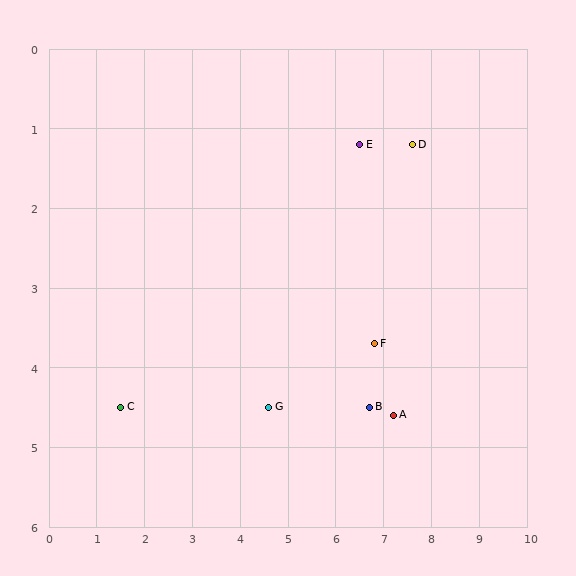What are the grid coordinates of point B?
Point B is at approximately (6.7, 4.5).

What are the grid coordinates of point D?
Point D is at approximately (7.6, 1.2).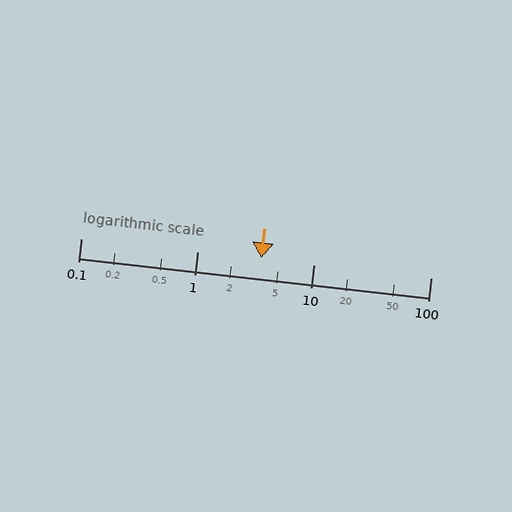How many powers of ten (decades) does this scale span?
The scale spans 3 decades, from 0.1 to 100.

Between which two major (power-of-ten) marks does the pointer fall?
The pointer is between 1 and 10.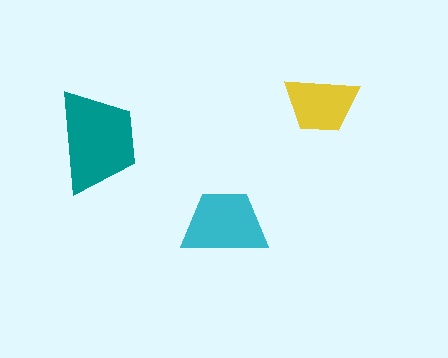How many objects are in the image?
There are 3 objects in the image.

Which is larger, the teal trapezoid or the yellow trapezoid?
The teal one.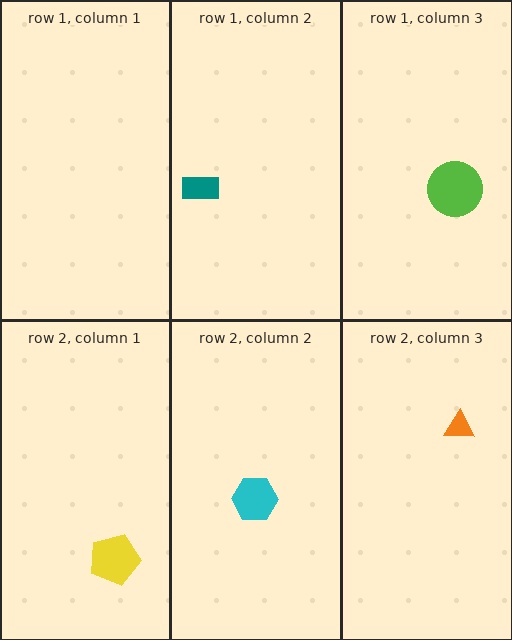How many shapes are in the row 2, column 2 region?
1.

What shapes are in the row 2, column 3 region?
The orange triangle.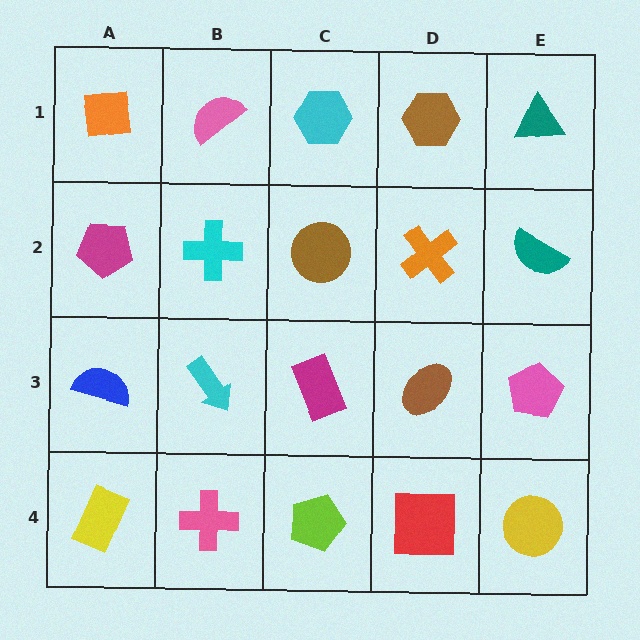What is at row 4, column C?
A lime pentagon.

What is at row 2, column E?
A teal semicircle.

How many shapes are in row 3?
5 shapes.